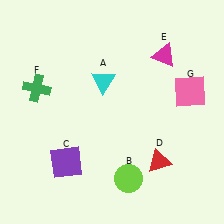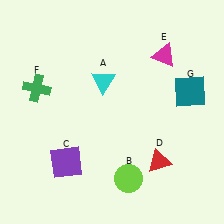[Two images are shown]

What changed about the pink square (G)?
In Image 1, G is pink. In Image 2, it changed to teal.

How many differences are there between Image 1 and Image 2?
There is 1 difference between the two images.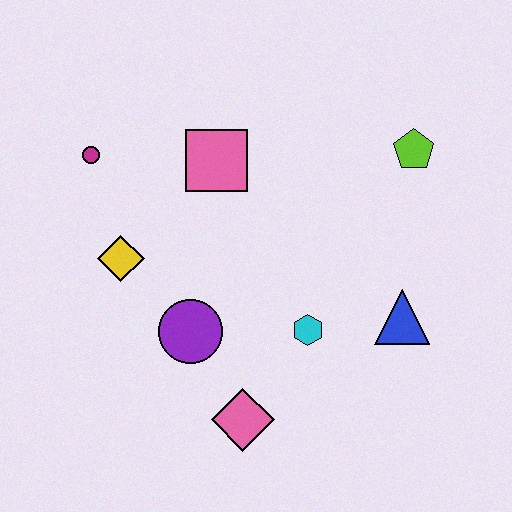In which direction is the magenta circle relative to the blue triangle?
The magenta circle is to the left of the blue triangle.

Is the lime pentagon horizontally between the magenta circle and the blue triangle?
No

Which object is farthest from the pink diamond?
The lime pentagon is farthest from the pink diamond.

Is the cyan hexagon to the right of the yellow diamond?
Yes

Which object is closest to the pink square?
The magenta circle is closest to the pink square.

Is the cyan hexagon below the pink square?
Yes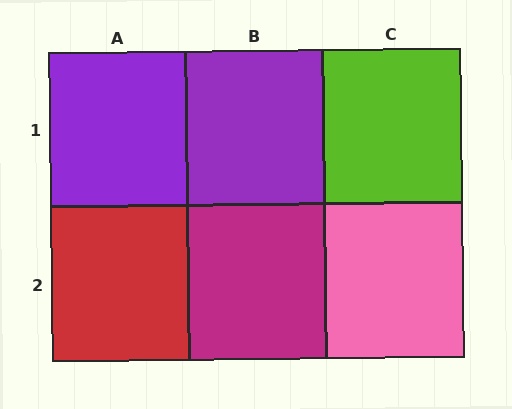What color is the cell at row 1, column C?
Lime.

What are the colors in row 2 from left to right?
Red, magenta, pink.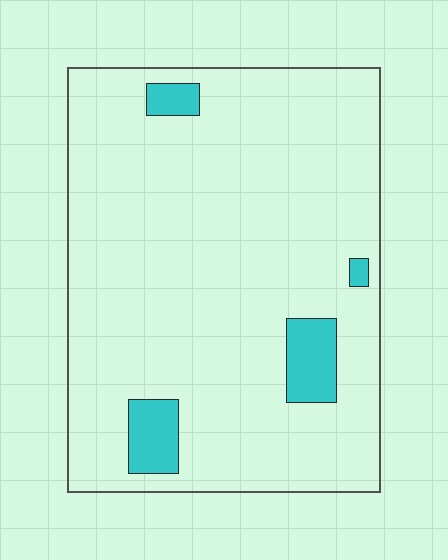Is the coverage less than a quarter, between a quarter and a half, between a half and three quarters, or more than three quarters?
Less than a quarter.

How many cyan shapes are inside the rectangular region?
4.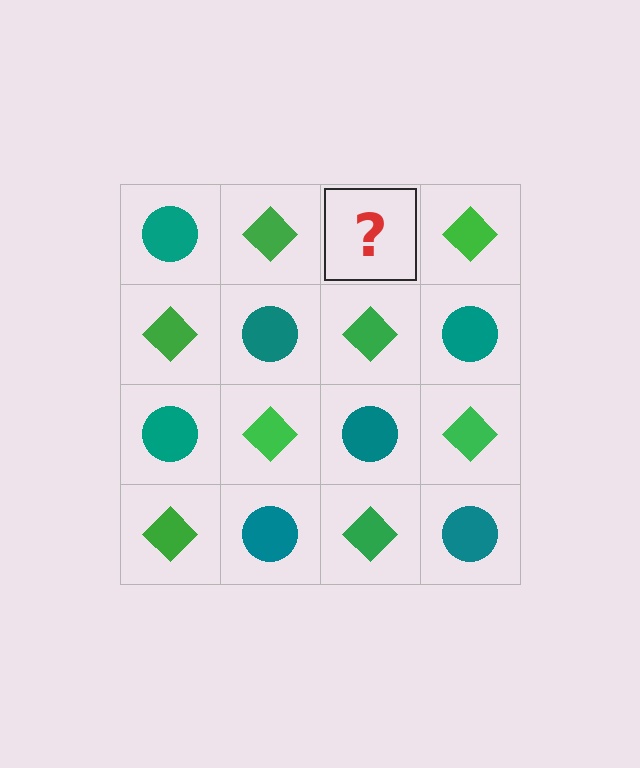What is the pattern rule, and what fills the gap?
The rule is that it alternates teal circle and green diamond in a checkerboard pattern. The gap should be filled with a teal circle.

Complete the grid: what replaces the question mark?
The question mark should be replaced with a teal circle.